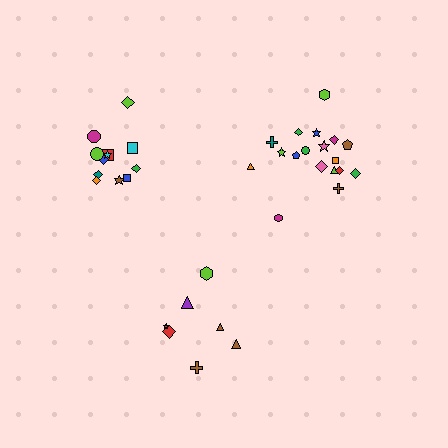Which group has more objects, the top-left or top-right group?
The top-right group.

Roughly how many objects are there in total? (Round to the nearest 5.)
Roughly 35 objects in total.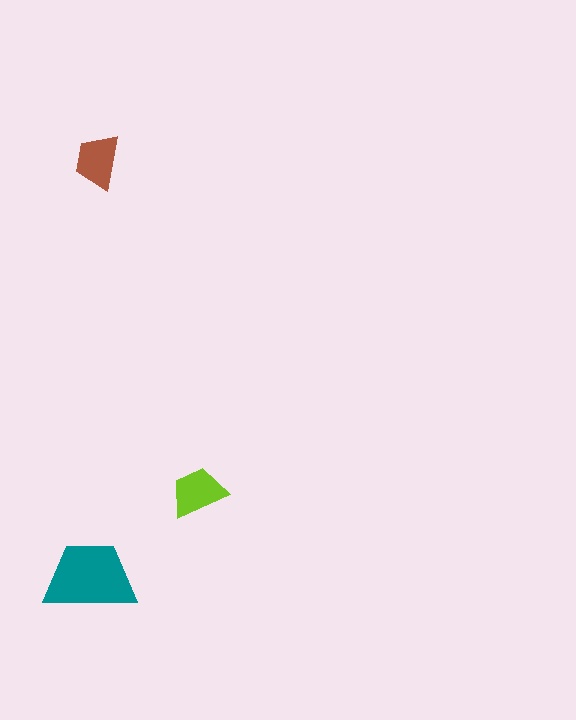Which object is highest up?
The brown trapezoid is topmost.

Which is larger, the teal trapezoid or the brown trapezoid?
The teal one.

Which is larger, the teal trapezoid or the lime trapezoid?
The teal one.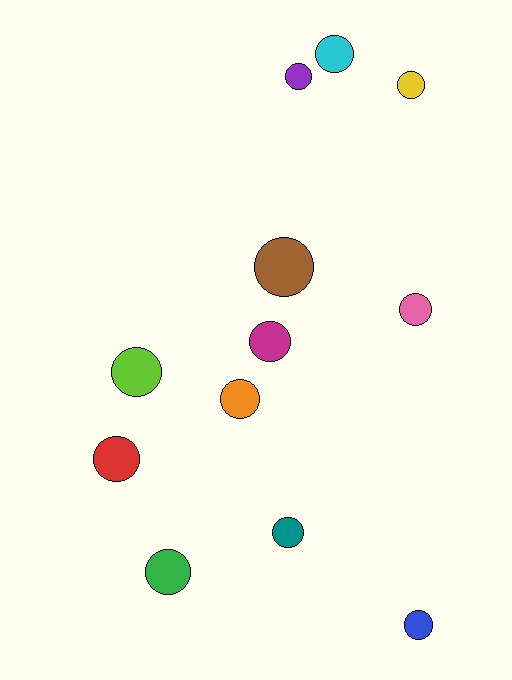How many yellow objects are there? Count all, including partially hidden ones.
There is 1 yellow object.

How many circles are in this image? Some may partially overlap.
There are 12 circles.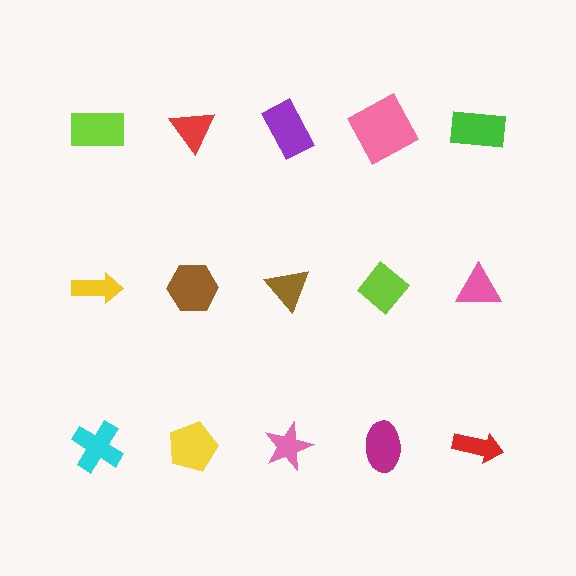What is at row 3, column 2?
A yellow pentagon.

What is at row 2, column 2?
A brown hexagon.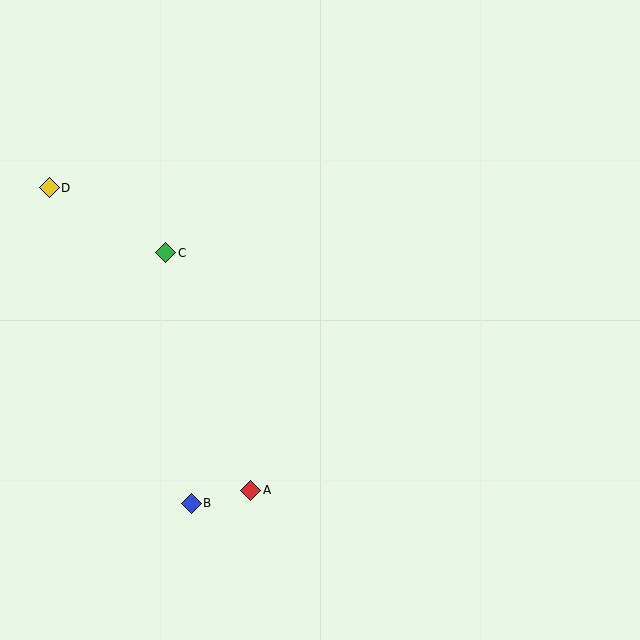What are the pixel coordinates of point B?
Point B is at (191, 503).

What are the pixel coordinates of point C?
Point C is at (166, 253).